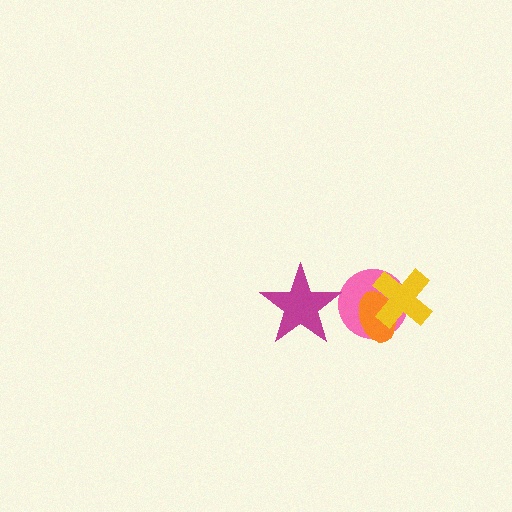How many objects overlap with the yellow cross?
2 objects overlap with the yellow cross.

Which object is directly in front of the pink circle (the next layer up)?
The orange ellipse is directly in front of the pink circle.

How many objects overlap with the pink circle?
2 objects overlap with the pink circle.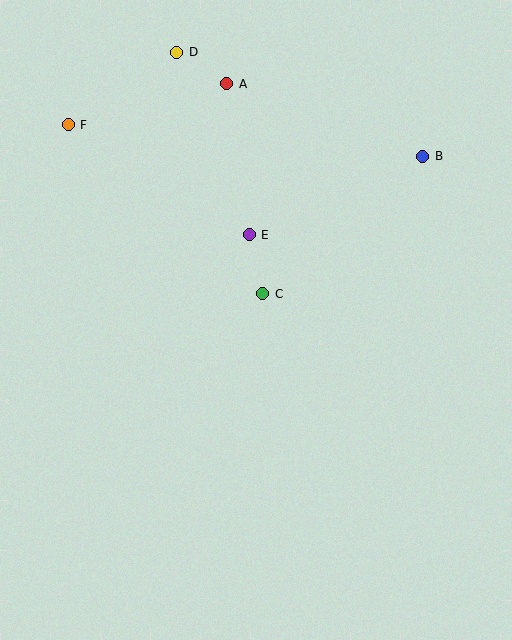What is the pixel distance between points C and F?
The distance between C and F is 258 pixels.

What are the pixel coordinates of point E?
Point E is at (249, 235).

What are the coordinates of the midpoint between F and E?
The midpoint between F and E is at (159, 180).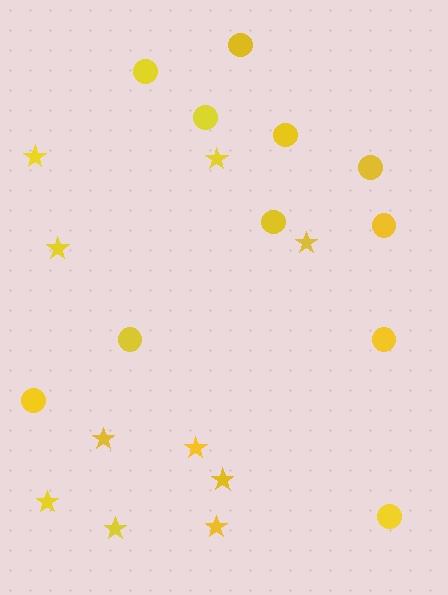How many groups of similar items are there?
There are 2 groups: one group of circles (11) and one group of stars (10).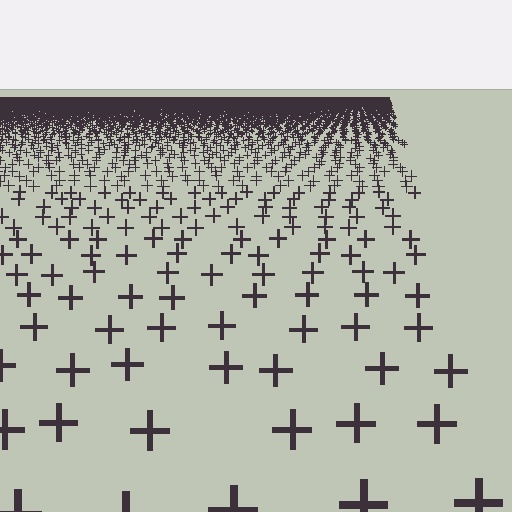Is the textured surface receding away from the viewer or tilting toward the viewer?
The surface is receding away from the viewer. Texture elements get smaller and denser toward the top.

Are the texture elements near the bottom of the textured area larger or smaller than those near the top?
Larger. Near the bottom, elements are closer to the viewer and appear at a bigger on-screen size.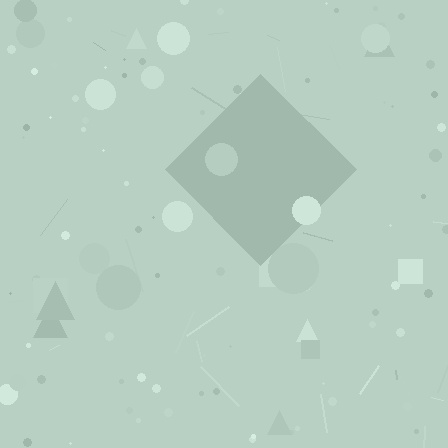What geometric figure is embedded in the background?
A diamond is embedded in the background.